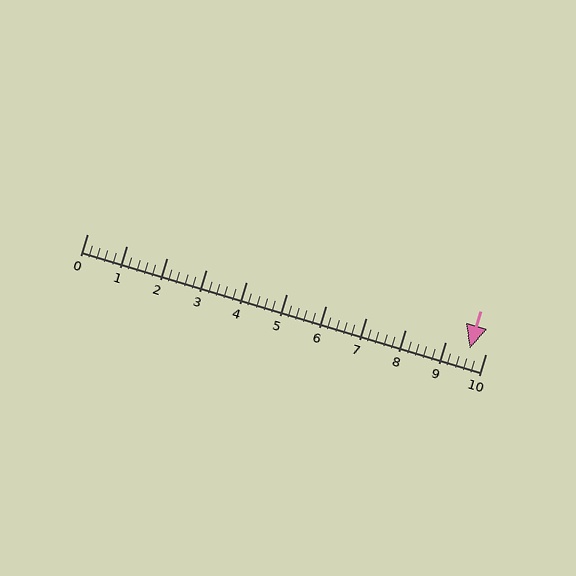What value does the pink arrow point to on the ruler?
The pink arrow points to approximately 9.6.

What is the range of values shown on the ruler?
The ruler shows values from 0 to 10.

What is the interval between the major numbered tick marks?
The major tick marks are spaced 1 units apart.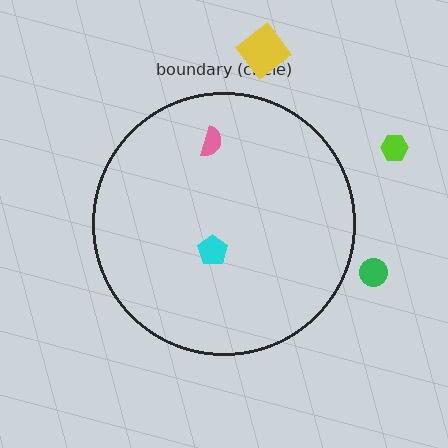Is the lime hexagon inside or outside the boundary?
Outside.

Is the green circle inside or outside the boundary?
Outside.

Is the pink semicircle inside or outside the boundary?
Inside.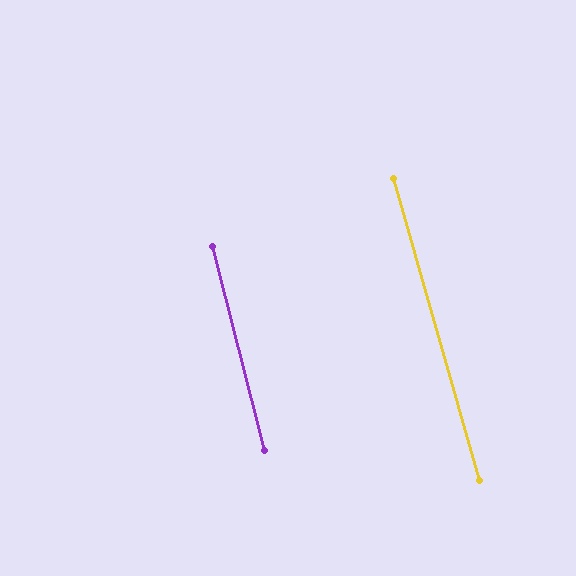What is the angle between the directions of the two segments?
Approximately 2 degrees.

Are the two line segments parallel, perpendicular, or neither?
Parallel — their directions differ by only 1.6°.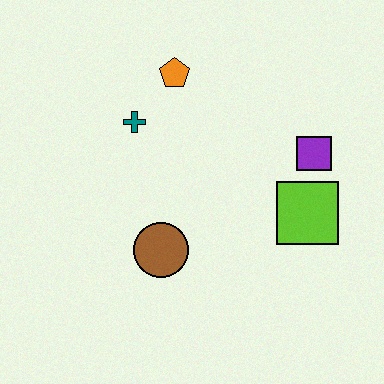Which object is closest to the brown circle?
The teal cross is closest to the brown circle.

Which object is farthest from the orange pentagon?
The lime square is farthest from the orange pentagon.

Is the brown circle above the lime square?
No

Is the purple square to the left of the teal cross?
No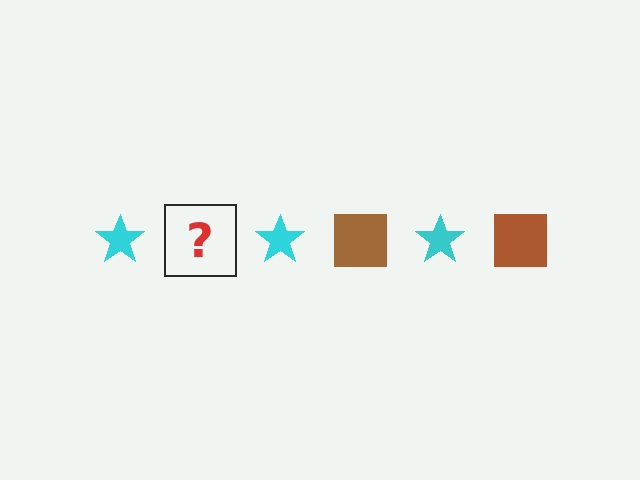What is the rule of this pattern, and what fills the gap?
The rule is that the pattern alternates between cyan star and brown square. The gap should be filled with a brown square.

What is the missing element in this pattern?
The missing element is a brown square.